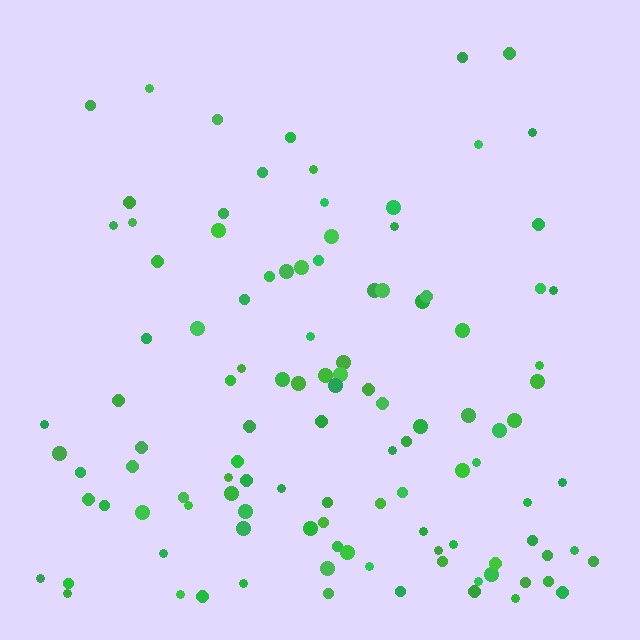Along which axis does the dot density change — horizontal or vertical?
Vertical.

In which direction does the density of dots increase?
From top to bottom, with the bottom side densest.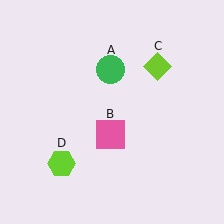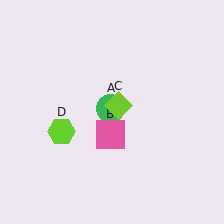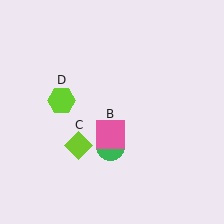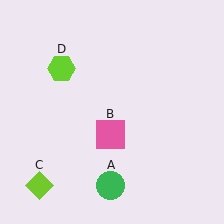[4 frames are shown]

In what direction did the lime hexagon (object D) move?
The lime hexagon (object D) moved up.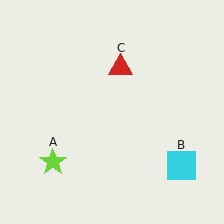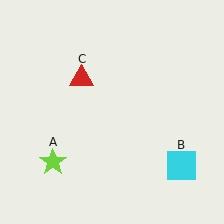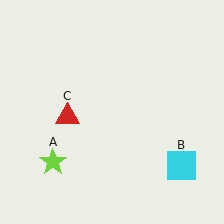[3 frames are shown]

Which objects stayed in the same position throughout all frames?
Lime star (object A) and cyan square (object B) remained stationary.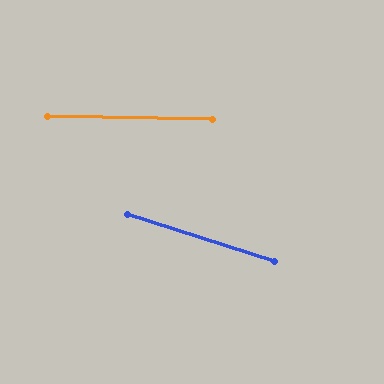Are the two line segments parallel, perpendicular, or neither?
Neither parallel nor perpendicular — they differ by about 17°.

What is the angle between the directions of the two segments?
Approximately 17 degrees.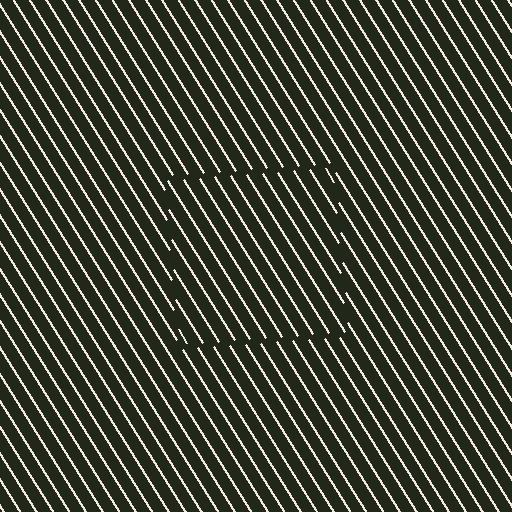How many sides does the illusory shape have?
4 sides — the line-ends trace a square.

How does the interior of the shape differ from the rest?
The interior of the shape contains the same grating, shifted by half a period — the contour is defined by the phase discontinuity where line-ends from the inner and outer gratings abut.